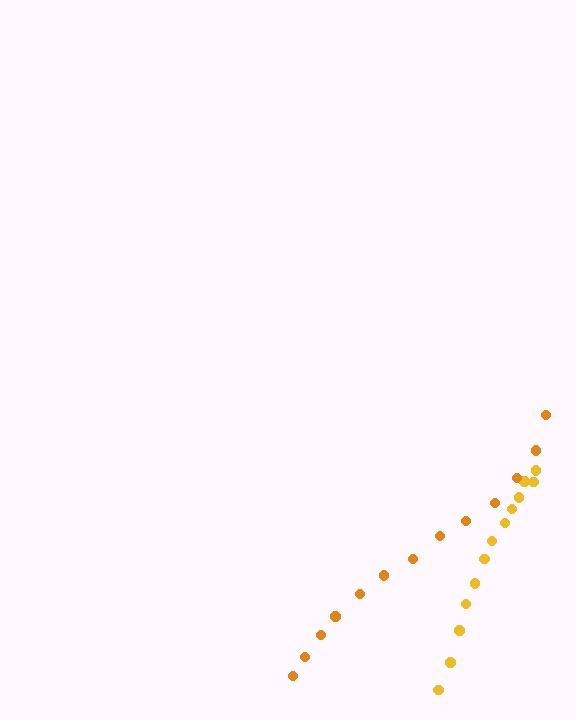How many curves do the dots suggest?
There are 2 distinct paths.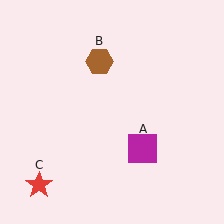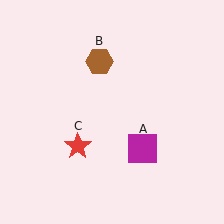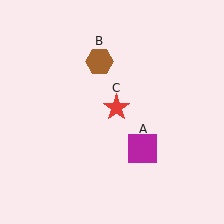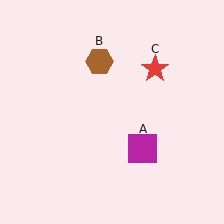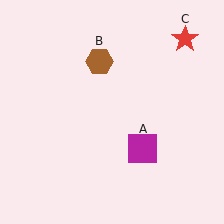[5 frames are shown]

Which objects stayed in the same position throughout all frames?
Magenta square (object A) and brown hexagon (object B) remained stationary.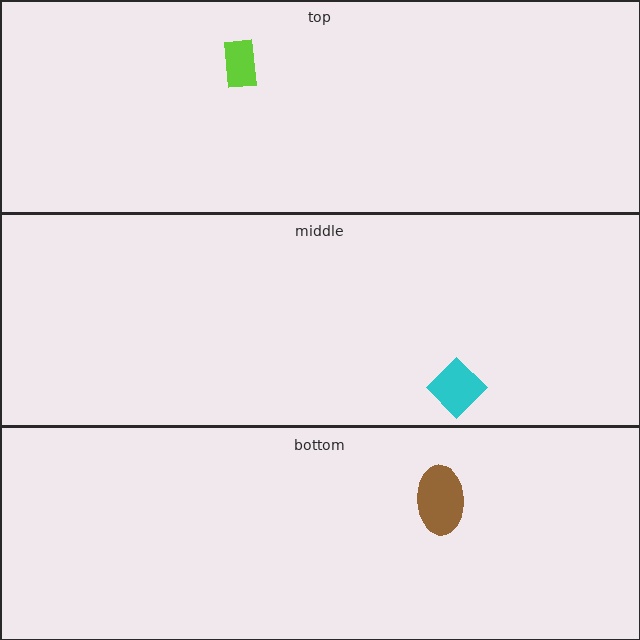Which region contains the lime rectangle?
The top region.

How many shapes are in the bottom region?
1.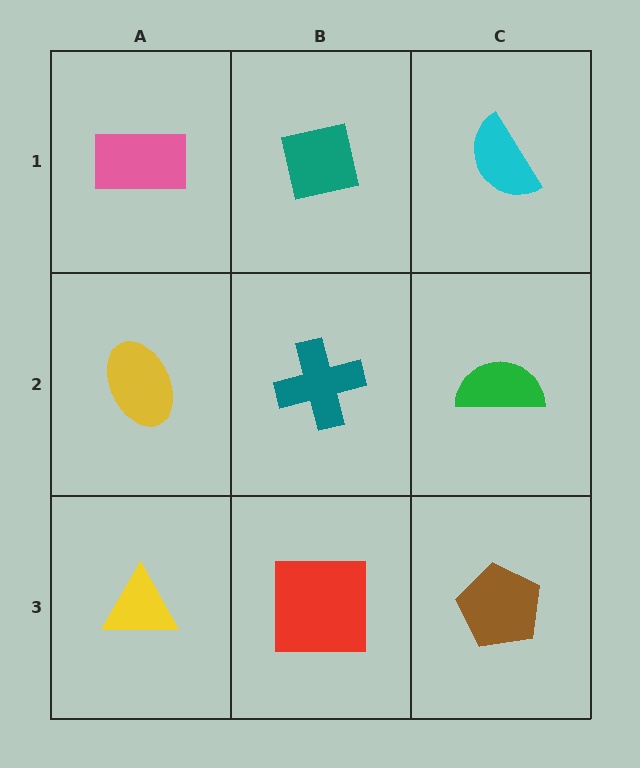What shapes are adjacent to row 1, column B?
A teal cross (row 2, column B), a pink rectangle (row 1, column A), a cyan semicircle (row 1, column C).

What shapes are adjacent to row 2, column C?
A cyan semicircle (row 1, column C), a brown pentagon (row 3, column C), a teal cross (row 2, column B).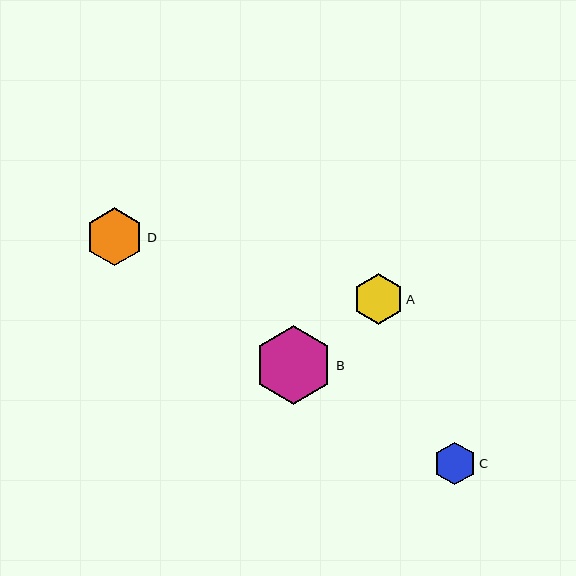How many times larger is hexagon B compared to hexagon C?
Hexagon B is approximately 1.9 times the size of hexagon C.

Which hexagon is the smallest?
Hexagon C is the smallest with a size of approximately 42 pixels.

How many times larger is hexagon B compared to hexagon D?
Hexagon B is approximately 1.4 times the size of hexagon D.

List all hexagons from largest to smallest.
From largest to smallest: B, D, A, C.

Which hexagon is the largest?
Hexagon B is the largest with a size of approximately 79 pixels.